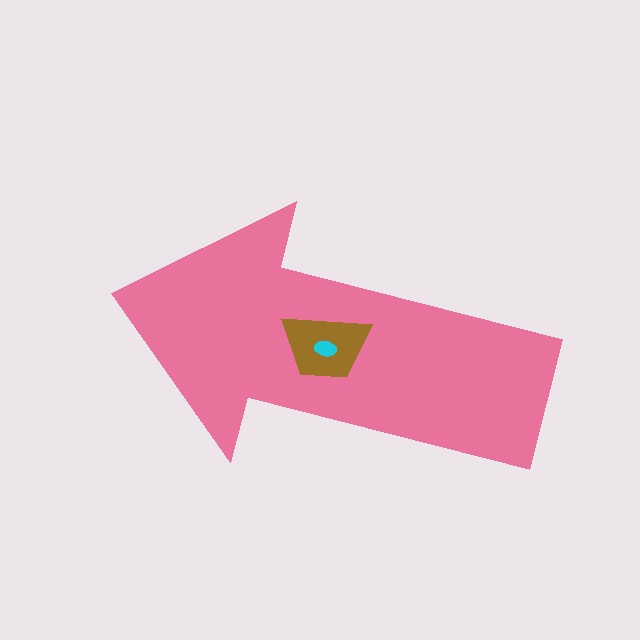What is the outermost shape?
The pink arrow.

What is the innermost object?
The cyan ellipse.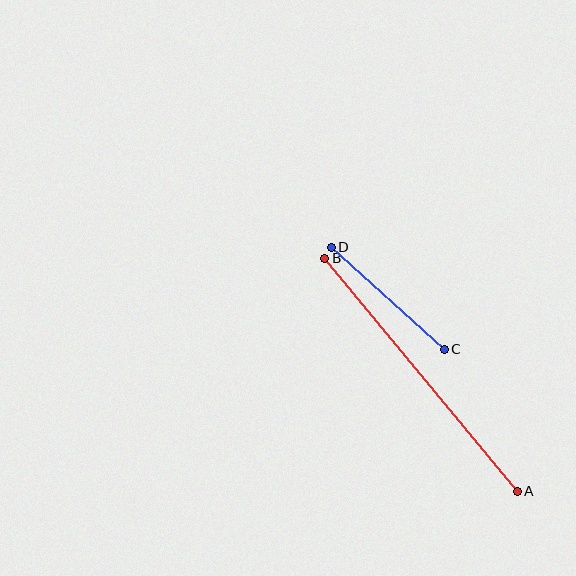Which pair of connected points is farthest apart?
Points A and B are farthest apart.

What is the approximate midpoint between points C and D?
The midpoint is at approximately (388, 298) pixels.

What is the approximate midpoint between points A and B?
The midpoint is at approximately (421, 375) pixels.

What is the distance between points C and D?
The distance is approximately 152 pixels.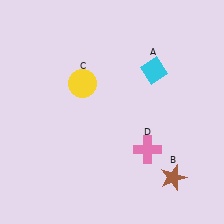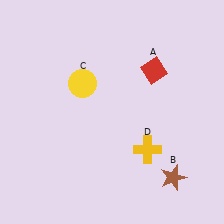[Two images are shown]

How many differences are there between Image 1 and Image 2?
There are 2 differences between the two images.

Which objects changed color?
A changed from cyan to red. D changed from pink to yellow.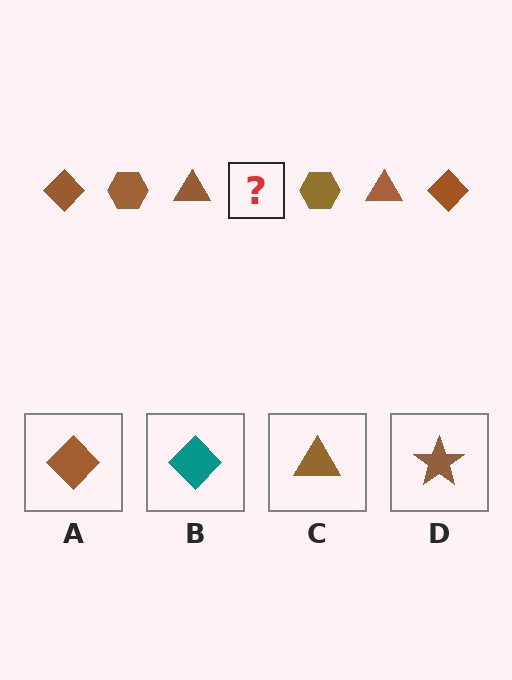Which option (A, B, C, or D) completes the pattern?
A.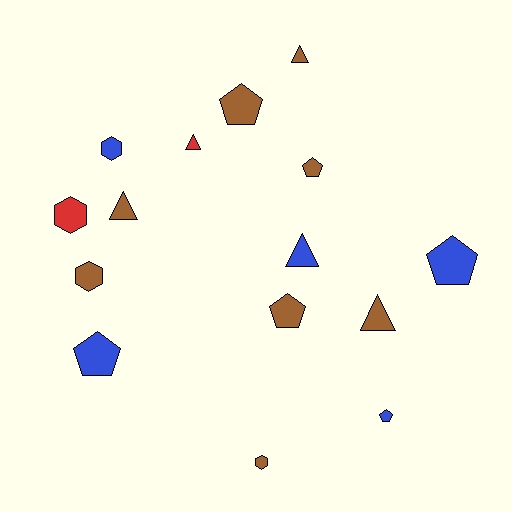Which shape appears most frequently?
Pentagon, with 6 objects.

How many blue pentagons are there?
There are 3 blue pentagons.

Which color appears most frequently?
Brown, with 8 objects.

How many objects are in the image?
There are 15 objects.